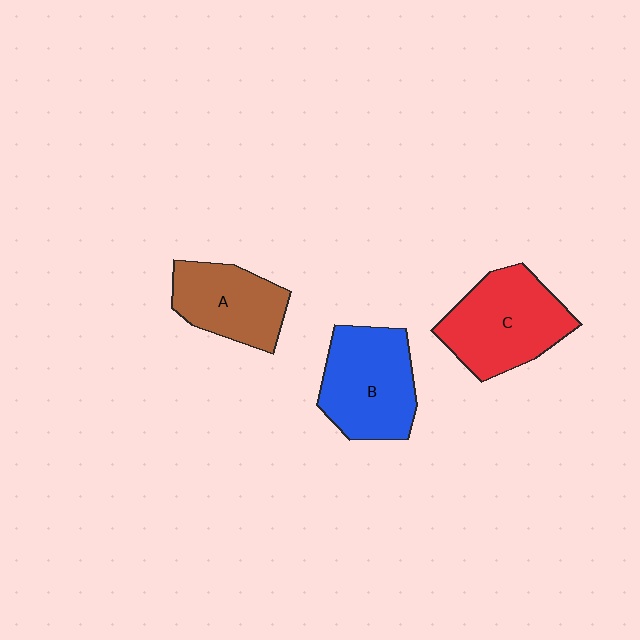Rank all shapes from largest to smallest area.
From largest to smallest: C (red), B (blue), A (brown).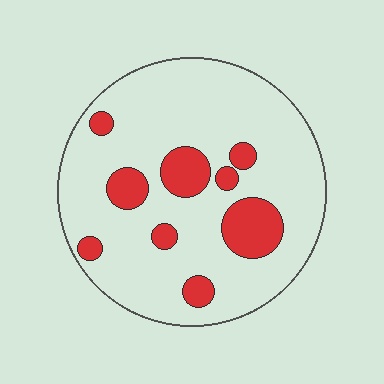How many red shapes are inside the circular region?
9.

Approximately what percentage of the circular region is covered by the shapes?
Approximately 20%.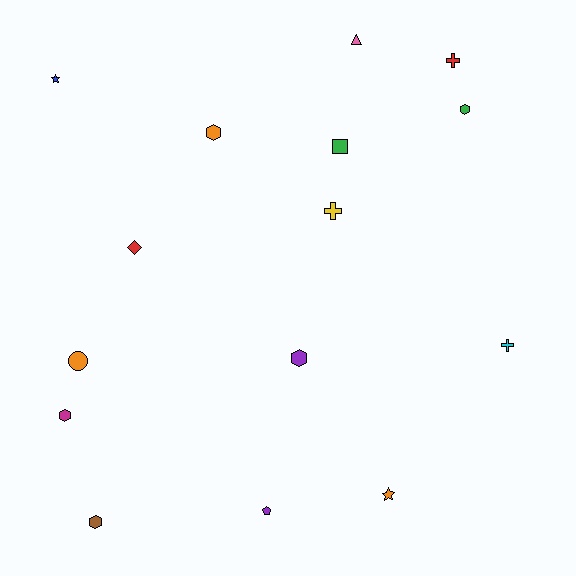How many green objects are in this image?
There are 2 green objects.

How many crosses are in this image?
There are 3 crosses.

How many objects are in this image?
There are 15 objects.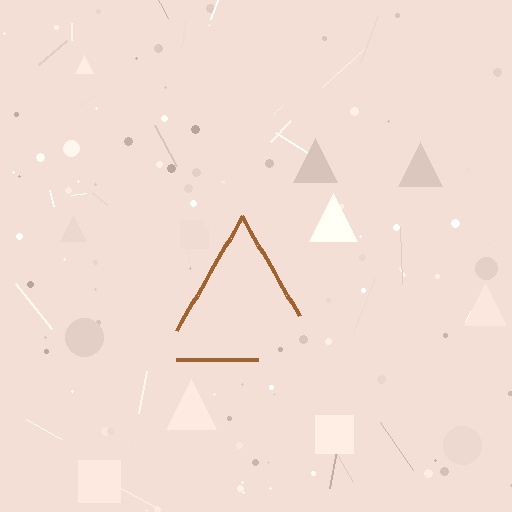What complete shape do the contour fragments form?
The contour fragments form a triangle.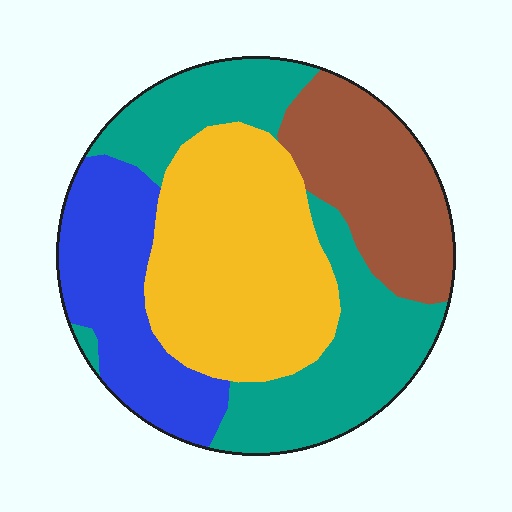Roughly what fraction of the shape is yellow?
Yellow covers roughly 30% of the shape.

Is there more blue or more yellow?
Yellow.